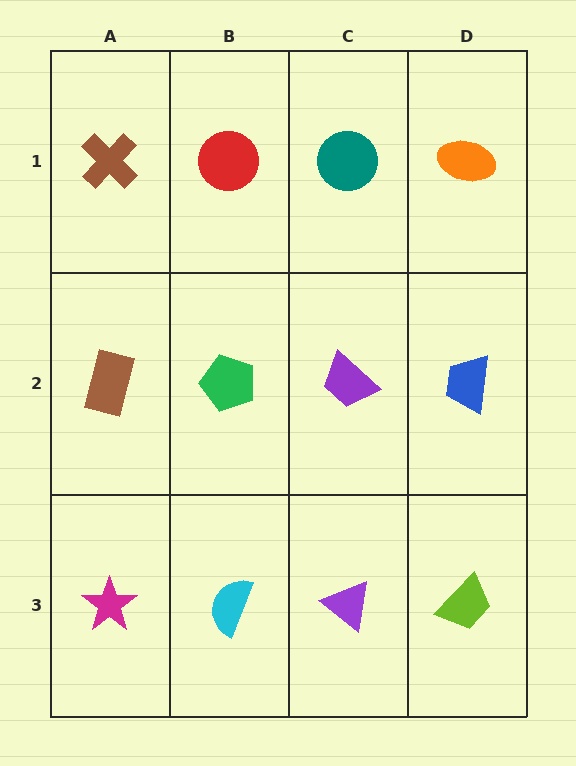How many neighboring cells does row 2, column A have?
3.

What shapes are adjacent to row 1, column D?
A blue trapezoid (row 2, column D), a teal circle (row 1, column C).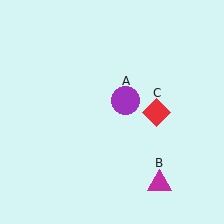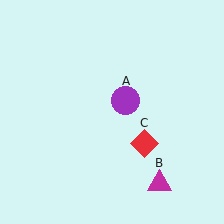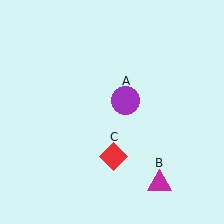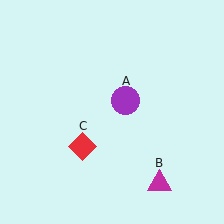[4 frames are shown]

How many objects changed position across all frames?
1 object changed position: red diamond (object C).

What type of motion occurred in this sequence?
The red diamond (object C) rotated clockwise around the center of the scene.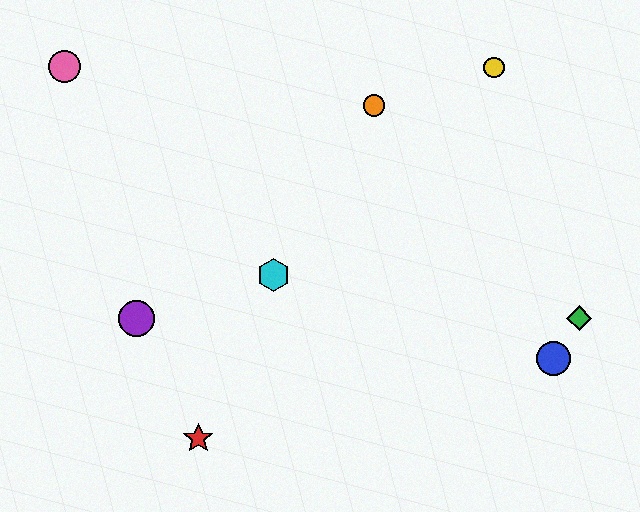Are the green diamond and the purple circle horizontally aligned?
Yes, both are at y≈318.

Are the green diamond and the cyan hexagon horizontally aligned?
No, the green diamond is at y≈318 and the cyan hexagon is at y≈275.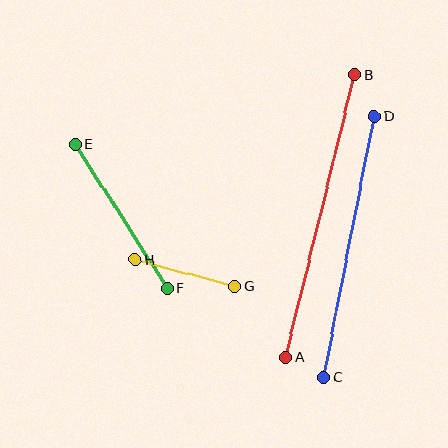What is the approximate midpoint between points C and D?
The midpoint is at approximately (349, 247) pixels.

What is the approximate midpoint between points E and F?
The midpoint is at approximately (121, 216) pixels.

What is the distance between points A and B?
The distance is approximately 291 pixels.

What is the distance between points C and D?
The distance is approximately 266 pixels.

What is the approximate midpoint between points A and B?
The midpoint is at approximately (320, 216) pixels.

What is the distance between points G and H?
The distance is approximately 103 pixels.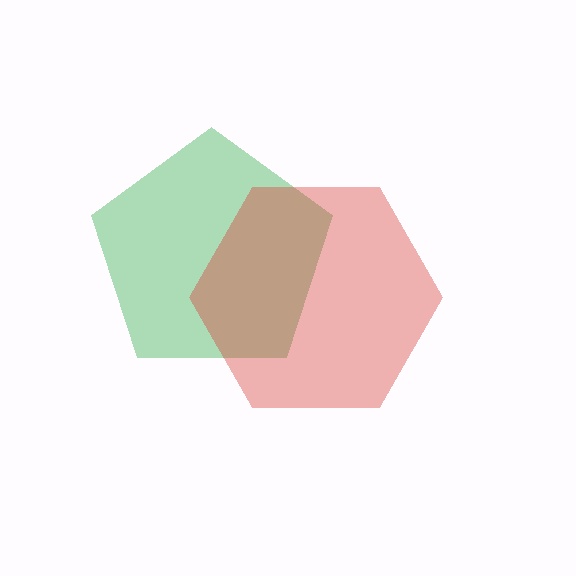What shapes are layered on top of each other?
The layered shapes are: a green pentagon, a red hexagon.